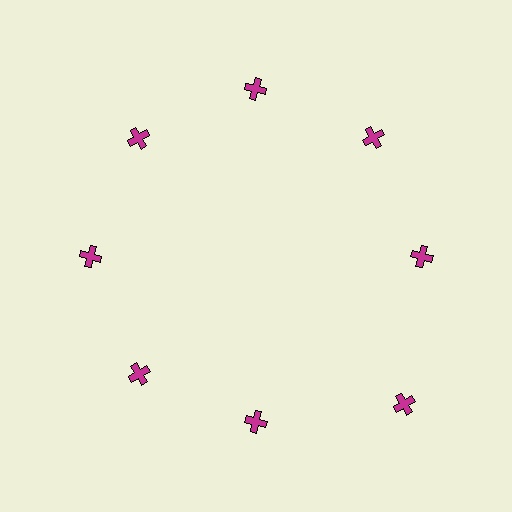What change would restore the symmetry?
The symmetry would be restored by moving it inward, back onto the ring so that all 8 crosses sit at equal angles and equal distance from the center.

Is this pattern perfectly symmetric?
No. The 8 magenta crosses are arranged in a ring, but one element near the 4 o'clock position is pushed outward from the center, breaking the 8-fold rotational symmetry.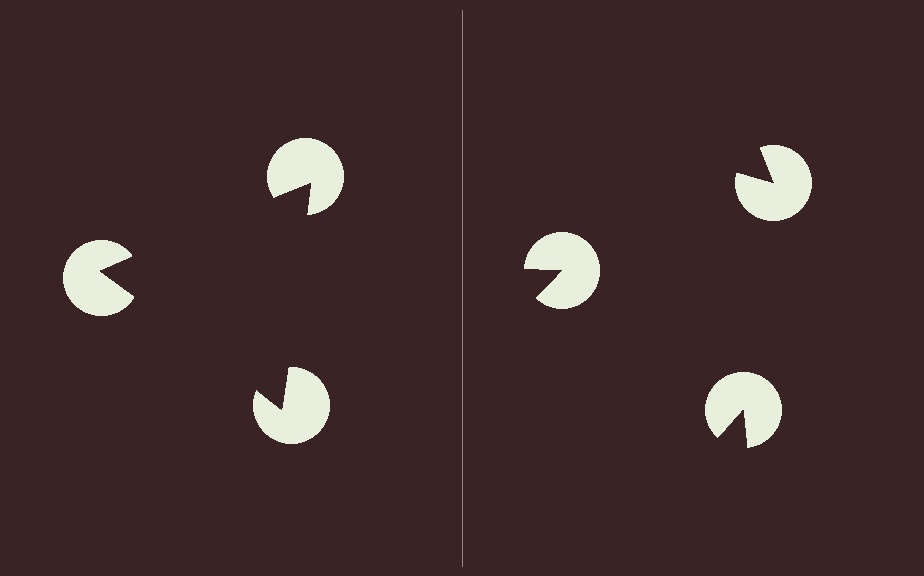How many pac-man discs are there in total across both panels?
6 — 3 on each side.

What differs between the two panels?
The pac-man discs are positioned identically on both sides; only the wedge orientations differ. On the left they align to a triangle; on the right they are misaligned.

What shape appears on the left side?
An illusory triangle.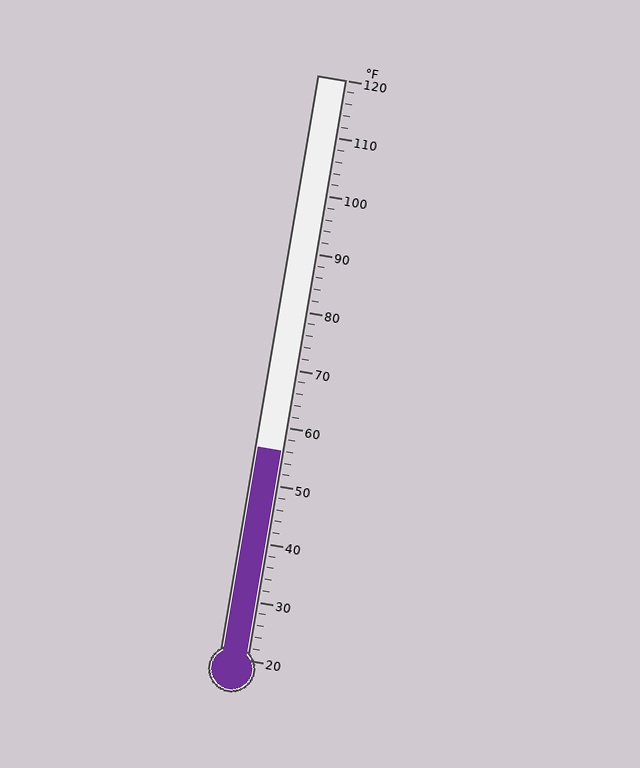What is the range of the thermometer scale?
The thermometer scale ranges from 20°F to 120°F.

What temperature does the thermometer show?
The thermometer shows approximately 56°F.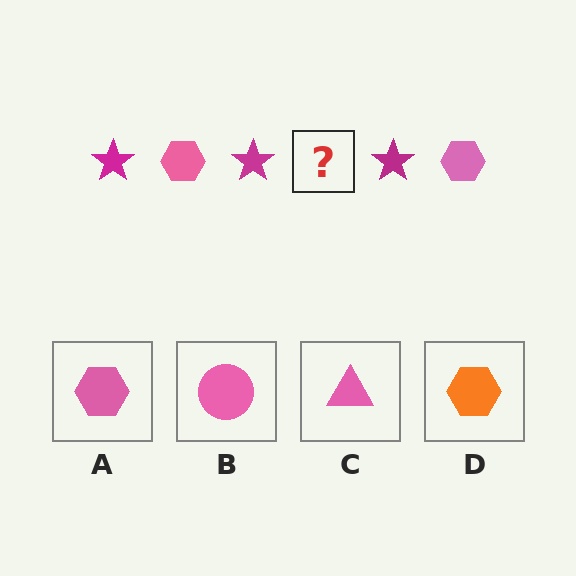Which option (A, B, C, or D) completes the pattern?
A.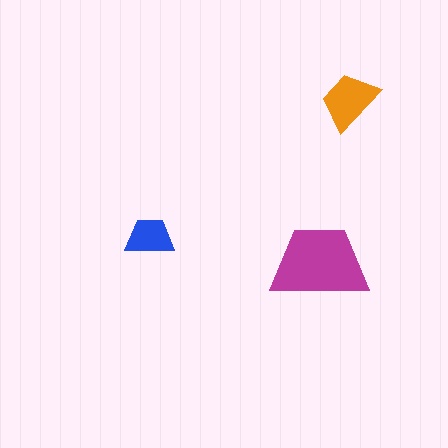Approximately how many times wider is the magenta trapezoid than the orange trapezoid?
About 1.5 times wider.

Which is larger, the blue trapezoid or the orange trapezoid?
The orange one.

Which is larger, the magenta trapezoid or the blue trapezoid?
The magenta one.